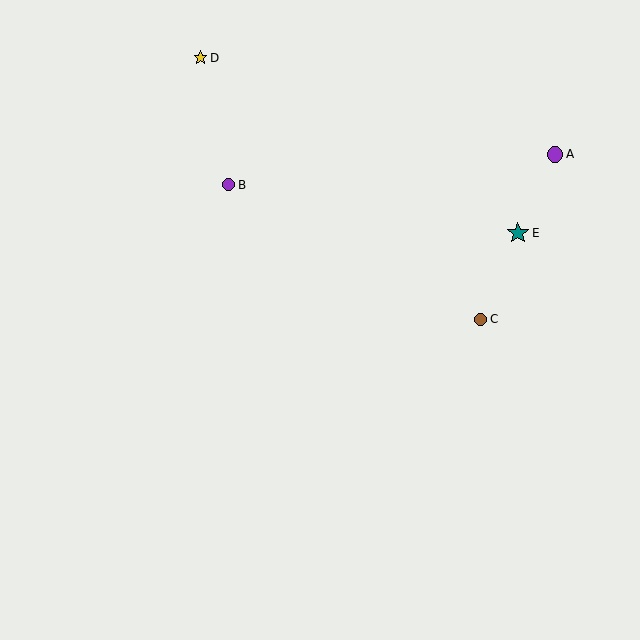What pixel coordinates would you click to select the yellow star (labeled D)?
Click at (200, 58) to select the yellow star D.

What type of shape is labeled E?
Shape E is a teal star.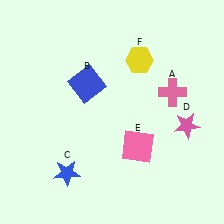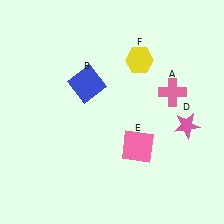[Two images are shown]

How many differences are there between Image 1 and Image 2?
There is 1 difference between the two images.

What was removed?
The blue star (C) was removed in Image 2.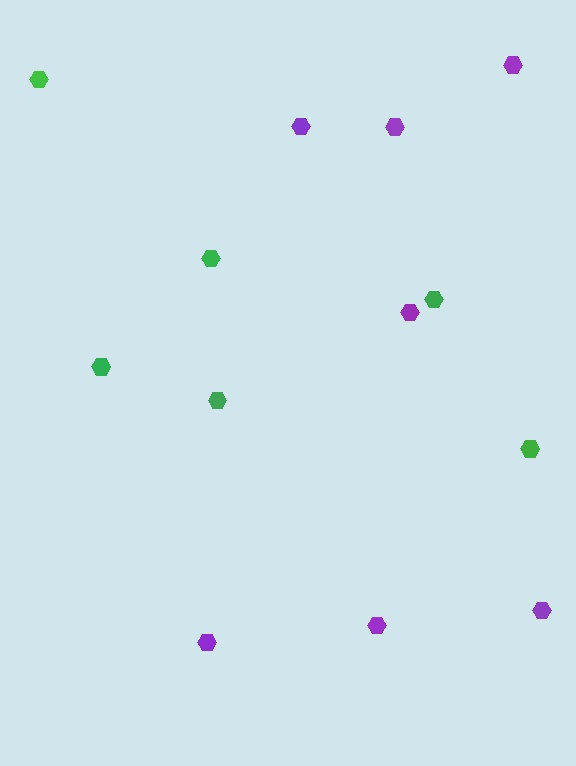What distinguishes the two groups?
There are 2 groups: one group of green hexagons (6) and one group of purple hexagons (7).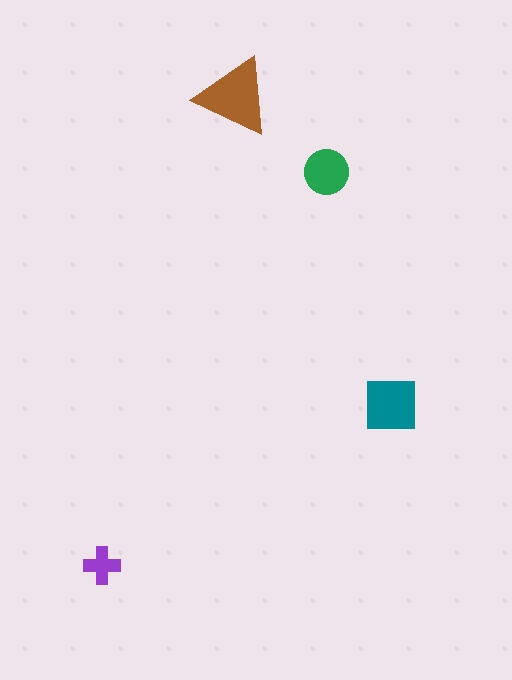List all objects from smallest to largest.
The purple cross, the green circle, the teal square, the brown triangle.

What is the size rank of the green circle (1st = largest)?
3rd.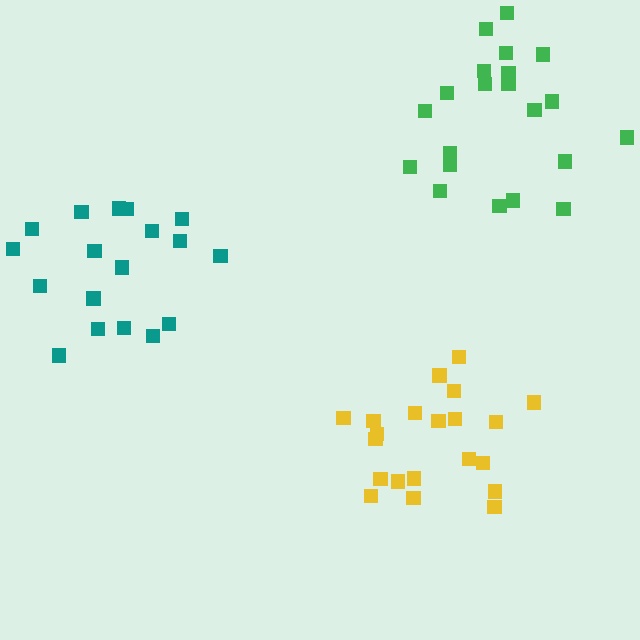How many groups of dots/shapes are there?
There are 3 groups.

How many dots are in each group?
Group 1: 21 dots, Group 2: 21 dots, Group 3: 18 dots (60 total).